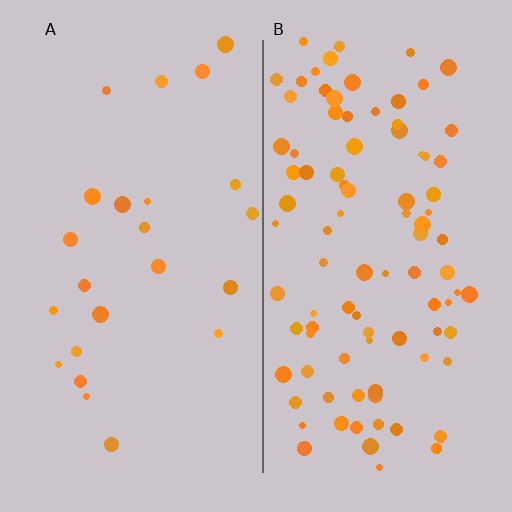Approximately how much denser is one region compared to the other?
Approximately 4.1× — region B over region A.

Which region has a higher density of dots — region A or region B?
B (the right).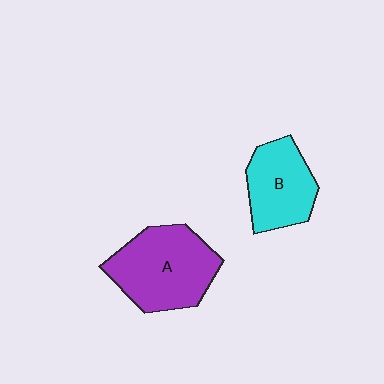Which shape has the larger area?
Shape A (purple).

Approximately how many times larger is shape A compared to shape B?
Approximately 1.4 times.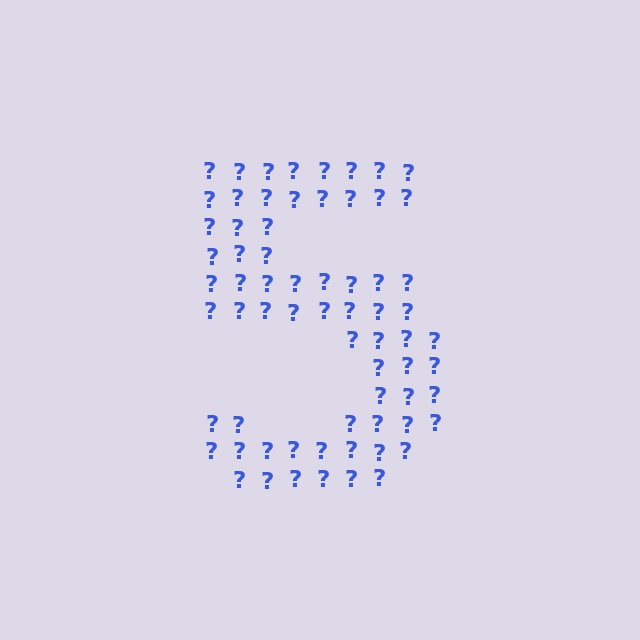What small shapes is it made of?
It is made of small question marks.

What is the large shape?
The large shape is the digit 5.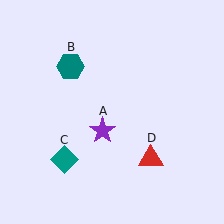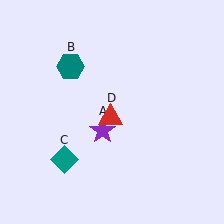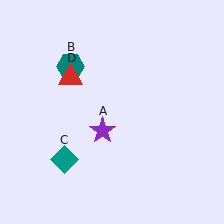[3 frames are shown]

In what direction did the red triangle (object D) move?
The red triangle (object D) moved up and to the left.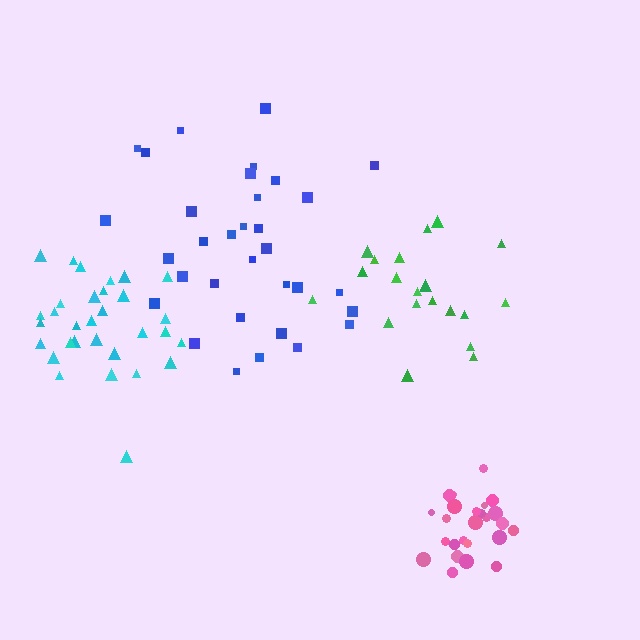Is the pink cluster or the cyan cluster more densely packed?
Pink.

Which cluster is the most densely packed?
Pink.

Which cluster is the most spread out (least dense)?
Blue.